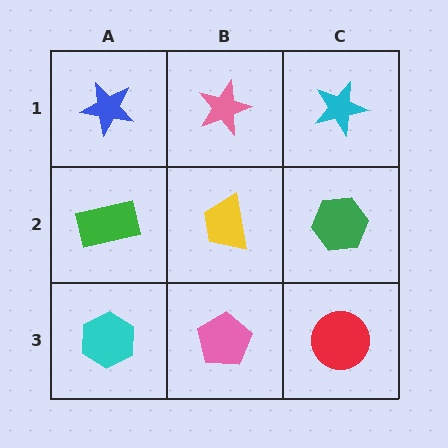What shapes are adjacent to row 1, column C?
A green hexagon (row 2, column C), a pink star (row 1, column B).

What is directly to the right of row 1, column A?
A pink star.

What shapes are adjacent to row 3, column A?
A green rectangle (row 2, column A), a pink pentagon (row 3, column B).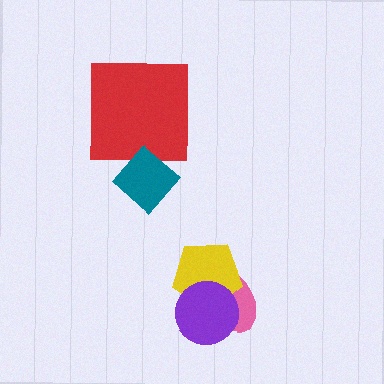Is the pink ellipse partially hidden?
Yes, it is partially covered by another shape.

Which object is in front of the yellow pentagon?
The purple circle is in front of the yellow pentagon.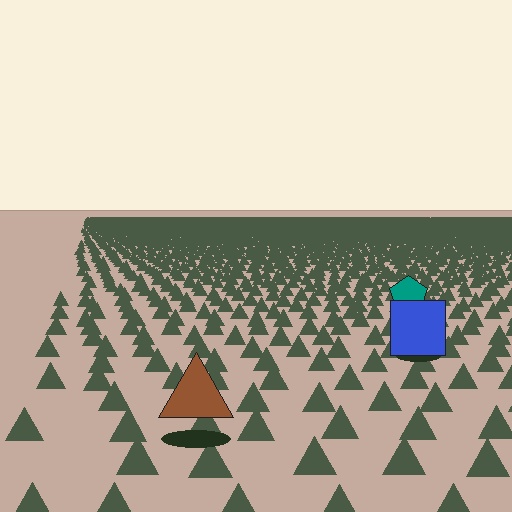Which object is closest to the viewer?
The brown triangle is closest. The texture marks near it are larger and more spread out.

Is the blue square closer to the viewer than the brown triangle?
No. The brown triangle is closer — you can tell from the texture gradient: the ground texture is coarser near it.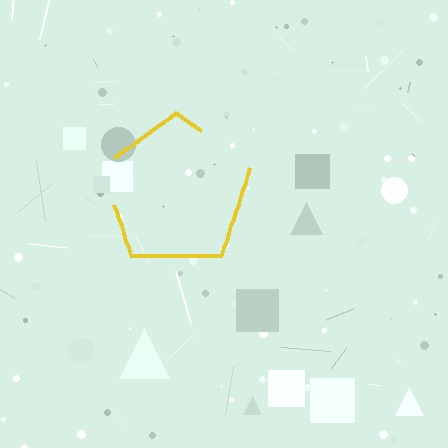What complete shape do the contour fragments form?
The contour fragments form a pentagon.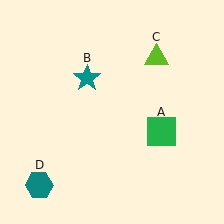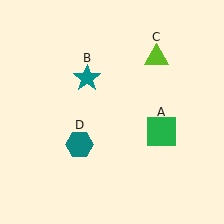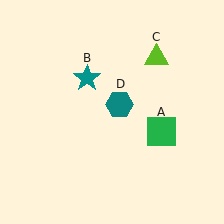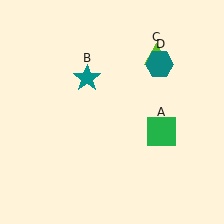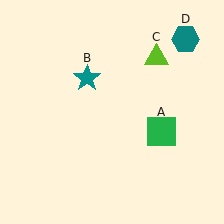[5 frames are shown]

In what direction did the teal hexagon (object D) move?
The teal hexagon (object D) moved up and to the right.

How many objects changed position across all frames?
1 object changed position: teal hexagon (object D).